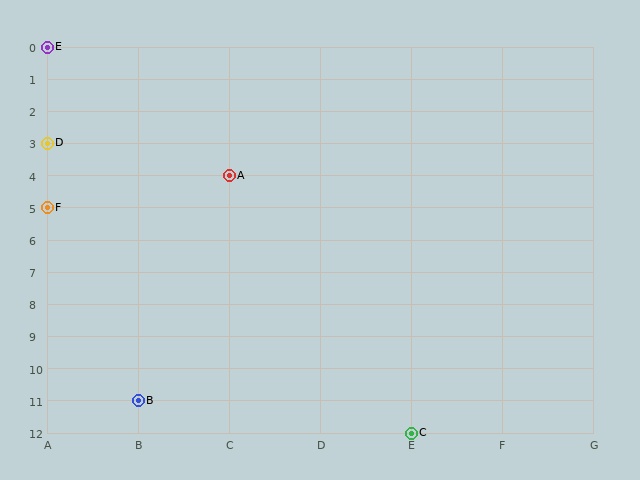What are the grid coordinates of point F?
Point F is at grid coordinates (A, 5).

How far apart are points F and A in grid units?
Points F and A are 2 columns and 1 row apart (about 2.2 grid units diagonally).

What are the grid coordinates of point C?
Point C is at grid coordinates (E, 12).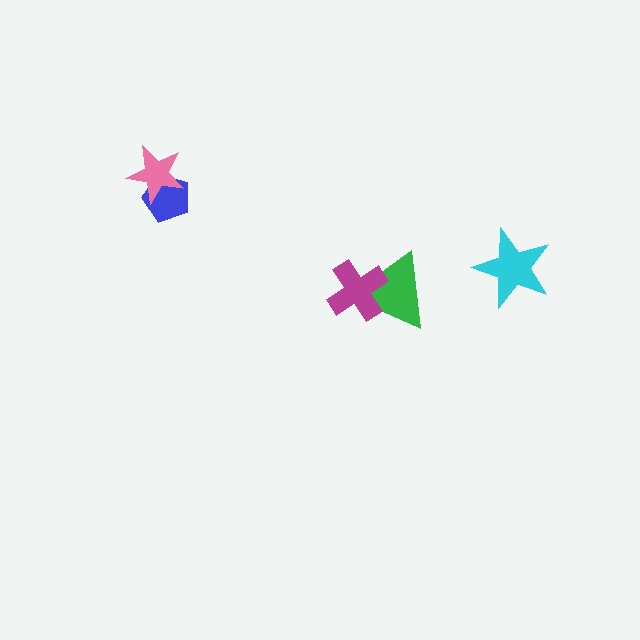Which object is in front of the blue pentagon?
The pink star is in front of the blue pentagon.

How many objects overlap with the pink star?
1 object overlaps with the pink star.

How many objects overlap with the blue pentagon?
1 object overlaps with the blue pentagon.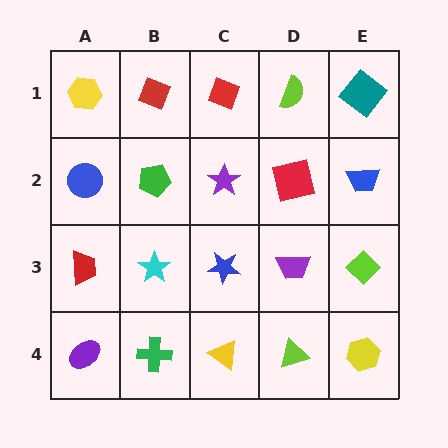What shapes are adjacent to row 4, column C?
A blue star (row 3, column C), a green cross (row 4, column B), a lime triangle (row 4, column D).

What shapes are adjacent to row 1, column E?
A blue trapezoid (row 2, column E), a lime semicircle (row 1, column D).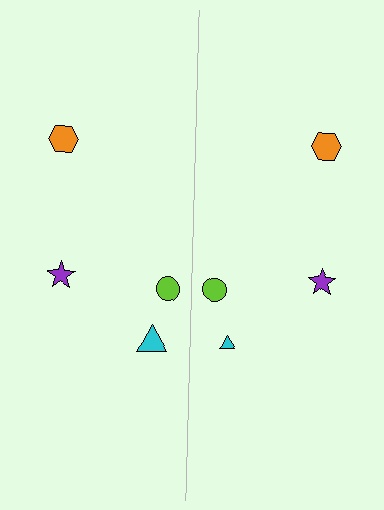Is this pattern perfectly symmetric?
No, the pattern is not perfectly symmetric. The cyan triangle on the right side has a different size than its mirror counterpart.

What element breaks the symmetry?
The cyan triangle on the right side has a different size than its mirror counterpart.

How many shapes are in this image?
There are 8 shapes in this image.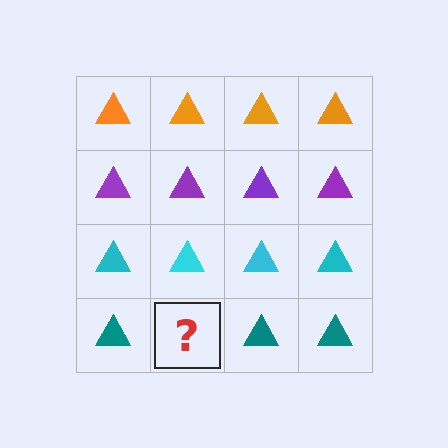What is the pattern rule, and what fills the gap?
The rule is that each row has a consistent color. The gap should be filled with a teal triangle.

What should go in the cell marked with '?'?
The missing cell should contain a teal triangle.